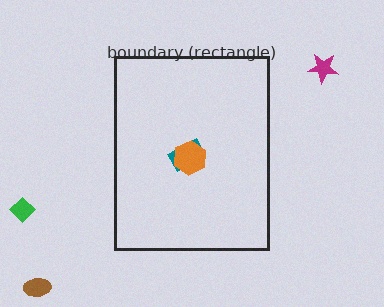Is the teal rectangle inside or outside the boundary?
Inside.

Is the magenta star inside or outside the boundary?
Outside.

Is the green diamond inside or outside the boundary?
Outside.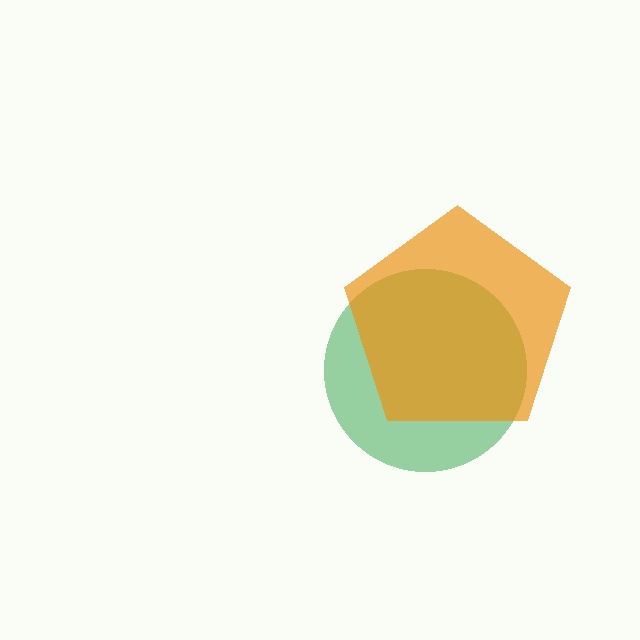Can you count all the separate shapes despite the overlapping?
Yes, there are 2 separate shapes.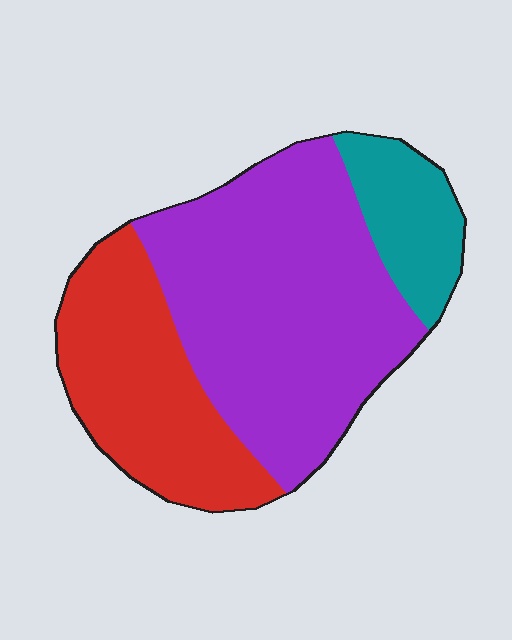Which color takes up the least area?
Teal, at roughly 15%.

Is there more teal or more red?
Red.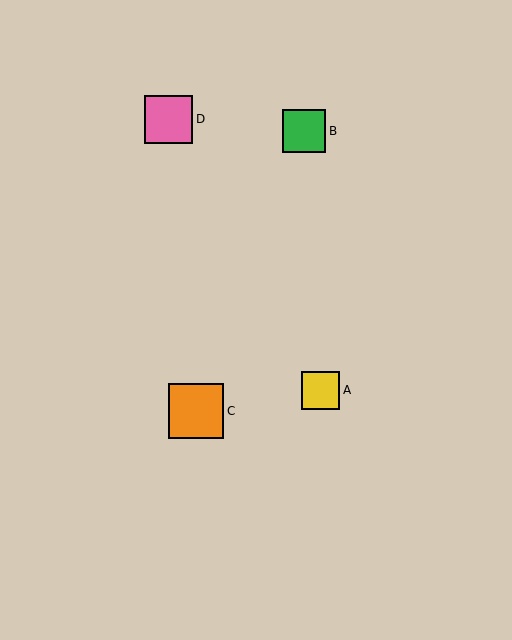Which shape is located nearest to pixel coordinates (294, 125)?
The green square (labeled B) at (304, 131) is nearest to that location.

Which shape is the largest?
The orange square (labeled C) is the largest.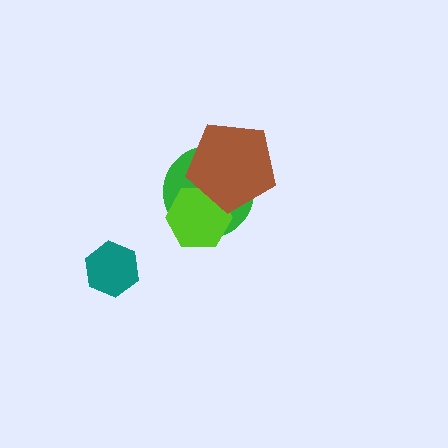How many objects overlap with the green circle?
2 objects overlap with the green circle.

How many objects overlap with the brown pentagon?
2 objects overlap with the brown pentagon.